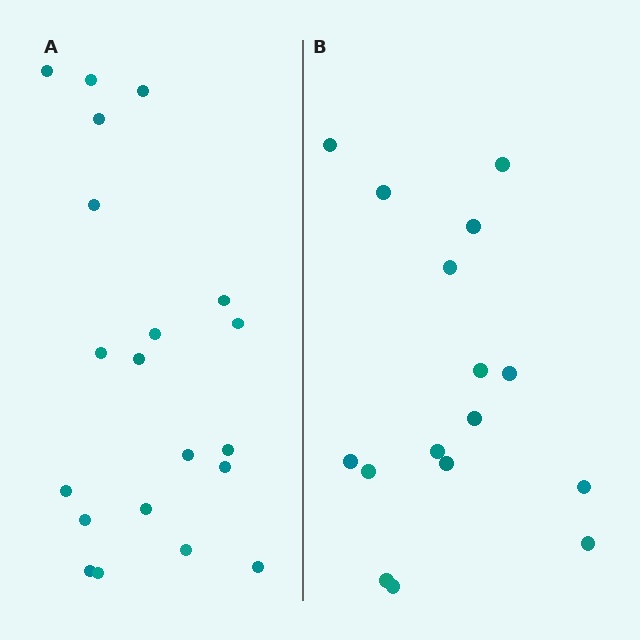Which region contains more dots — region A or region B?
Region A (the left region) has more dots.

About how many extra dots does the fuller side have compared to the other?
Region A has about 4 more dots than region B.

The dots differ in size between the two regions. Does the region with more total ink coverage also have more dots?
No. Region B has more total ink coverage because its dots are larger, but region A actually contains more individual dots. Total area can be misleading — the number of items is what matters here.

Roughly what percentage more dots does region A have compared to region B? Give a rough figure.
About 25% more.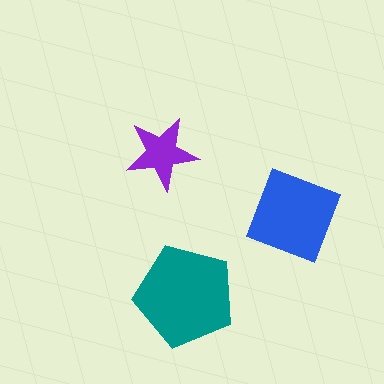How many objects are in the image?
There are 3 objects in the image.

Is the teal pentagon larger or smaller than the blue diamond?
Larger.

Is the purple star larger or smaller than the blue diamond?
Smaller.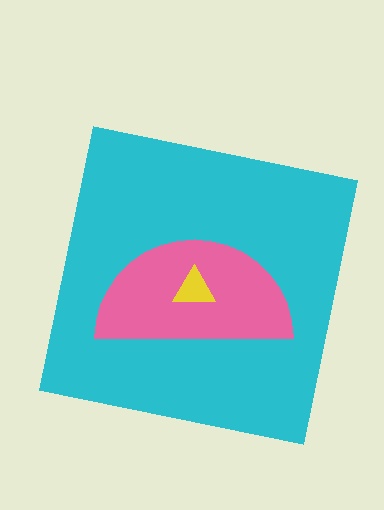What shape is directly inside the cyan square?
The pink semicircle.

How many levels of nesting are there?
3.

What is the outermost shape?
The cyan square.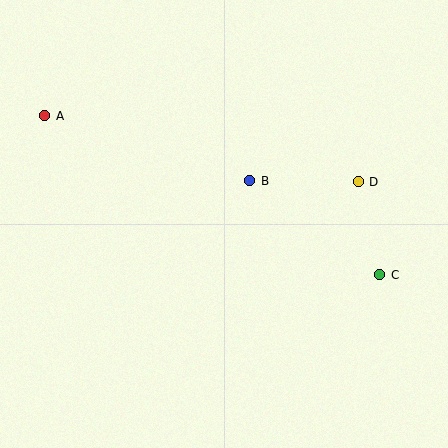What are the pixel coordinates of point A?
Point A is at (45, 116).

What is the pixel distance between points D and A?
The distance between D and A is 320 pixels.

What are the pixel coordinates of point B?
Point B is at (250, 181).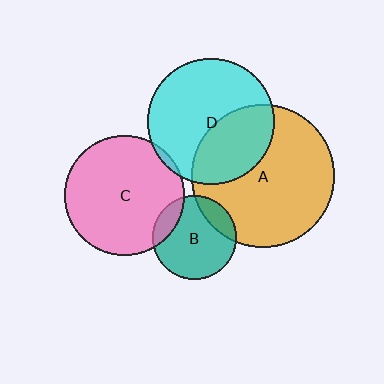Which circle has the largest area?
Circle A (orange).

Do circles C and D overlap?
Yes.